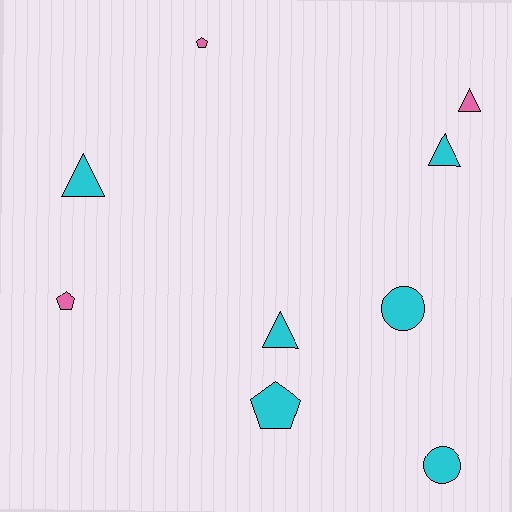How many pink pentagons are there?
There are 2 pink pentagons.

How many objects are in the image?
There are 9 objects.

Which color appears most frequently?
Cyan, with 6 objects.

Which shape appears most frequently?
Triangle, with 4 objects.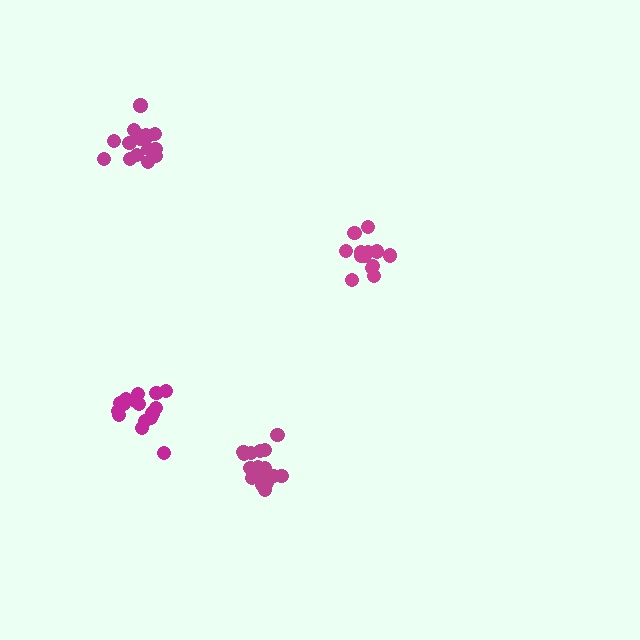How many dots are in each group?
Group 1: 18 dots, Group 2: 14 dots, Group 3: 17 dots, Group 4: 18 dots (67 total).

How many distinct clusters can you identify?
There are 4 distinct clusters.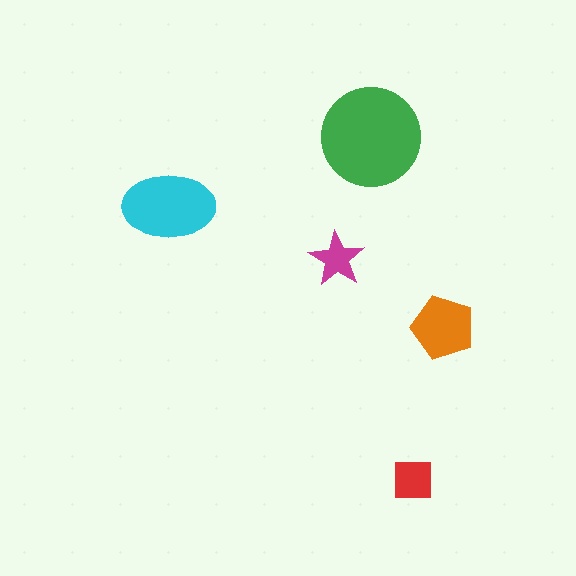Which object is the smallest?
The magenta star.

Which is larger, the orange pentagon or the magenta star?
The orange pentagon.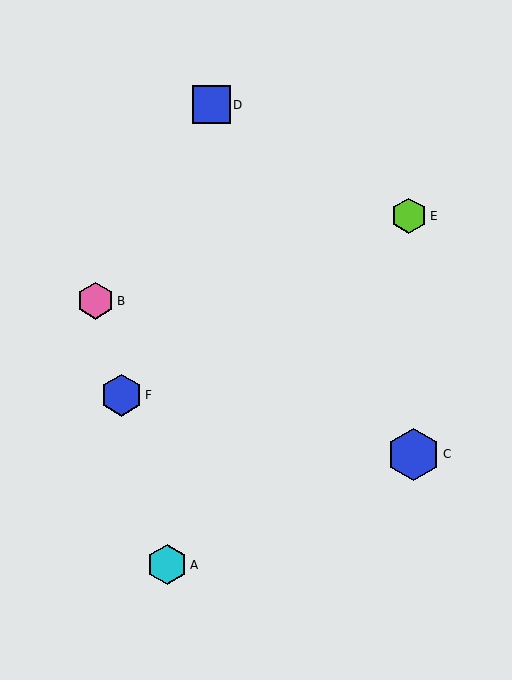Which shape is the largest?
The blue hexagon (labeled C) is the largest.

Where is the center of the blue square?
The center of the blue square is at (211, 105).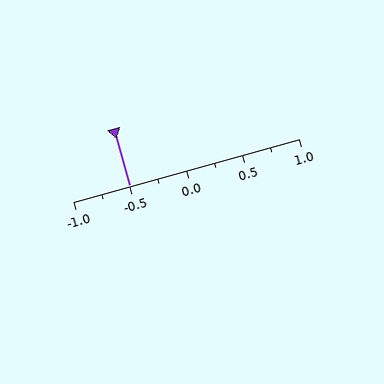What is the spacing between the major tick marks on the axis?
The major ticks are spaced 0.5 apart.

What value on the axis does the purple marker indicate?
The marker indicates approximately -0.5.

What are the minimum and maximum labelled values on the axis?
The axis runs from -1.0 to 1.0.